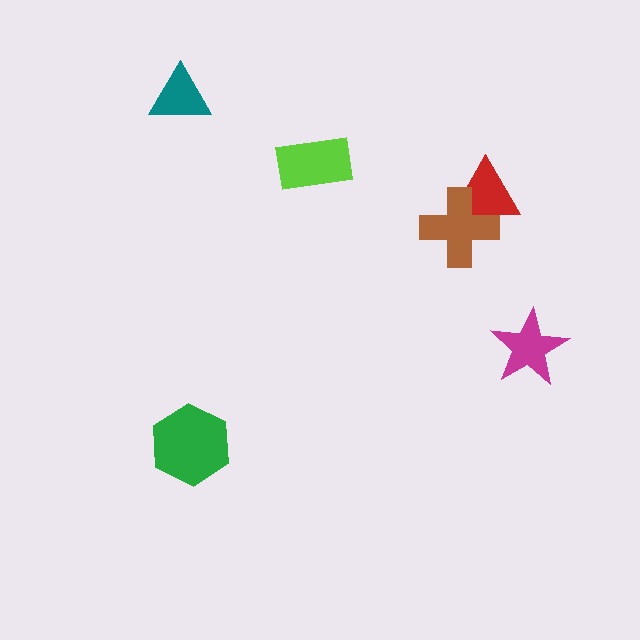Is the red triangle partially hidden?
Yes, it is partially covered by another shape.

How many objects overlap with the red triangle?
1 object overlaps with the red triangle.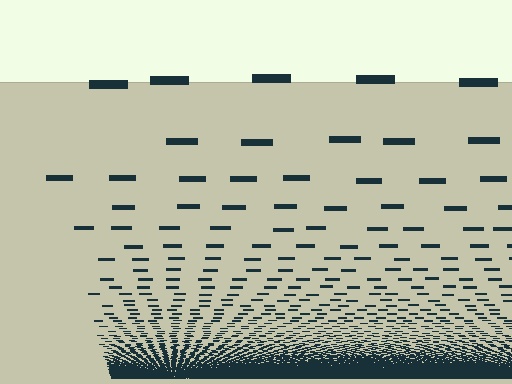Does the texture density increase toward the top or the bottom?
Density increases toward the bottom.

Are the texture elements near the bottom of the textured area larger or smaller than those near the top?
Smaller. The gradient is inverted — elements near the bottom are smaller and denser.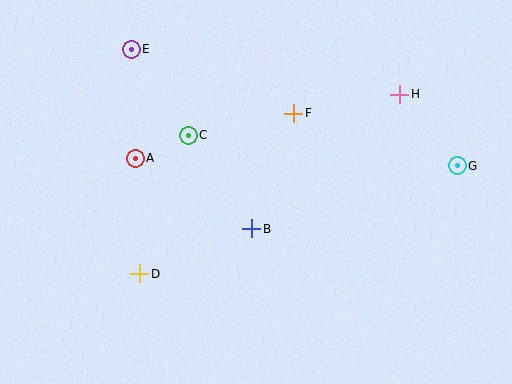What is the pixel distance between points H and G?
The distance between H and G is 92 pixels.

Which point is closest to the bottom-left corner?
Point D is closest to the bottom-left corner.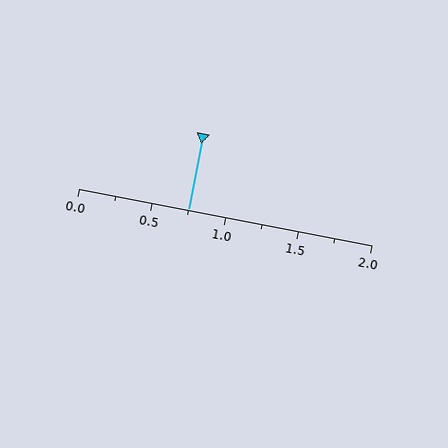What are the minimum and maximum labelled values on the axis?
The axis runs from 0.0 to 2.0.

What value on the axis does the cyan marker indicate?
The marker indicates approximately 0.75.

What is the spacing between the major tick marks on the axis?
The major ticks are spaced 0.5 apart.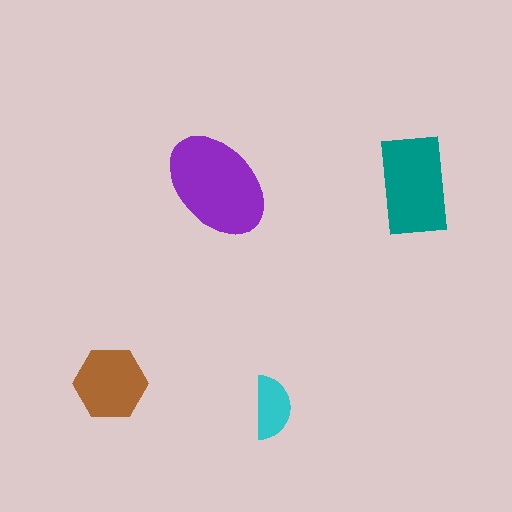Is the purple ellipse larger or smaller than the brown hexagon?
Larger.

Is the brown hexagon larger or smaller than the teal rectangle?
Smaller.